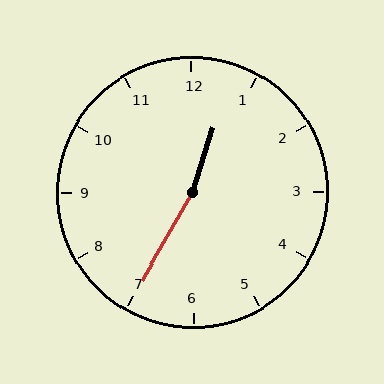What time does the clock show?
12:35.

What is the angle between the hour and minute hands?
Approximately 168 degrees.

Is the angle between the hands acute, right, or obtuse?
It is obtuse.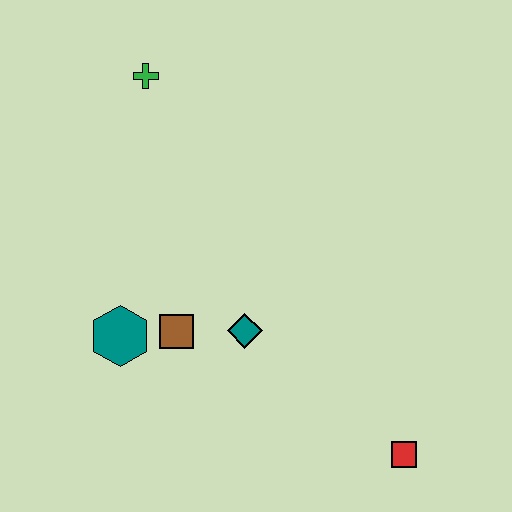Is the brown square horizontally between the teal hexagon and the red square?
Yes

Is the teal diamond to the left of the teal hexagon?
No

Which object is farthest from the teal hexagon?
The red square is farthest from the teal hexagon.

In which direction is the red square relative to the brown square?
The red square is to the right of the brown square.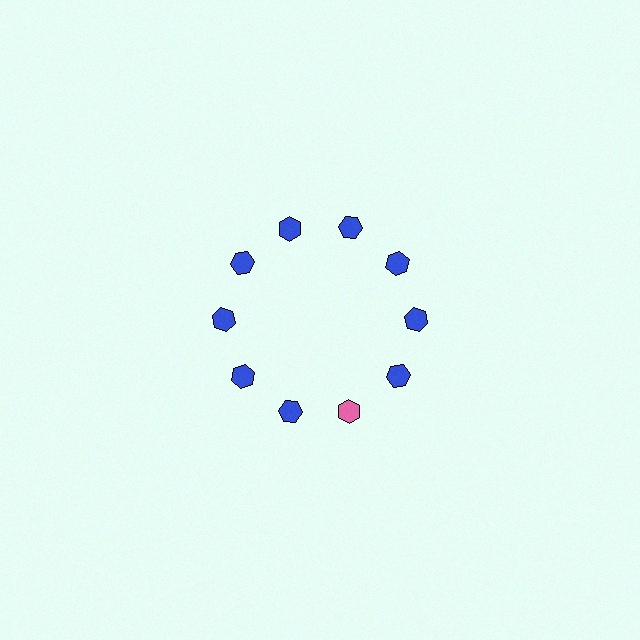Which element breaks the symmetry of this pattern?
The pink hexagon at roughly the 5 o'clock position breaks the symmetry. All other shapes are blue hexagons.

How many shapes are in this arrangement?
There are 10 shapes arranged in a ring pattern.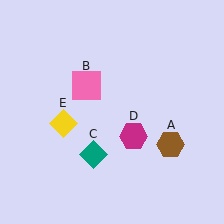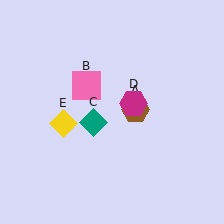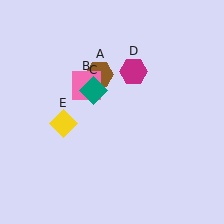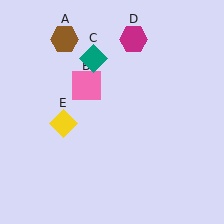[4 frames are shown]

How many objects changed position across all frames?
3 objects changed position: brown hexagon (object A), teal diamond (object C), magenta hexagon (object D).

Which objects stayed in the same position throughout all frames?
Pink square (object B) and yellow diamond (object E) remained stationary.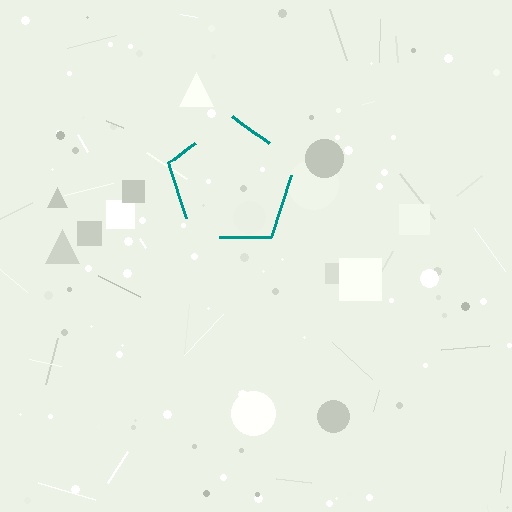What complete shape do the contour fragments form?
The contour fragments form a pentagon.